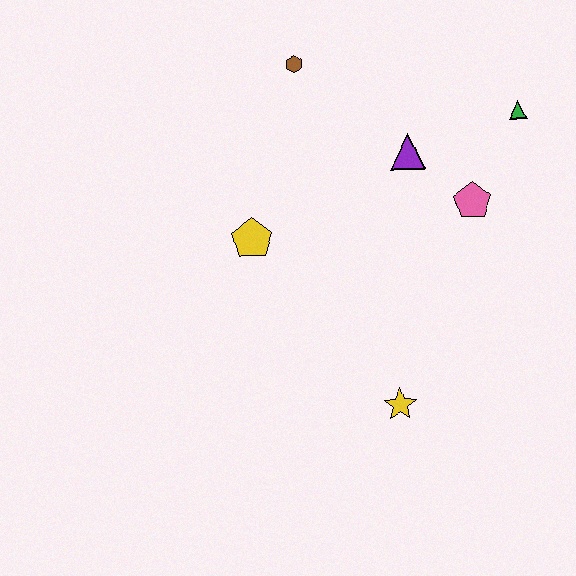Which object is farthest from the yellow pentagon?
The green triangle is farthest from the yellow pentagon.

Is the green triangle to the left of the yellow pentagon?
No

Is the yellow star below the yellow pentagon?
Yes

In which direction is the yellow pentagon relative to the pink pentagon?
The yellow pentagon is to the left of the pink pentagon.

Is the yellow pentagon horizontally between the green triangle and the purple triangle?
No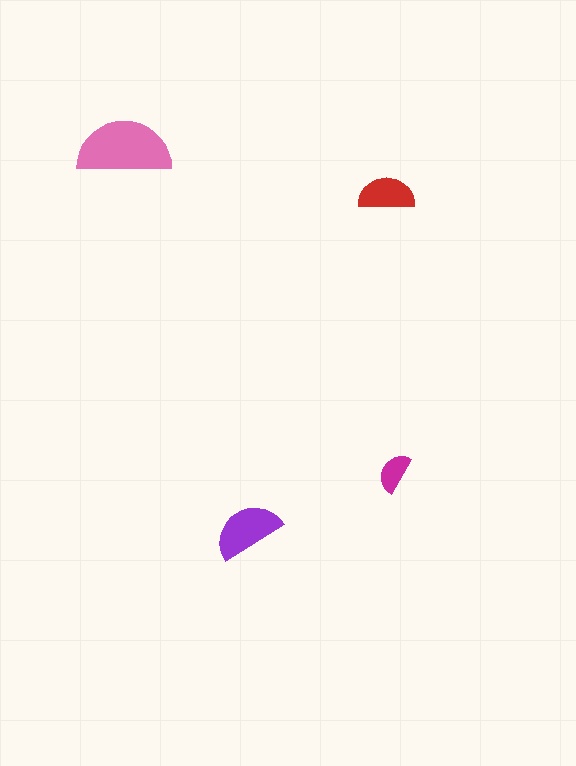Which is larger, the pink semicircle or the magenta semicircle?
The pink one.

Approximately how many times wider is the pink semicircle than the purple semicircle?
About 1.5 times wider.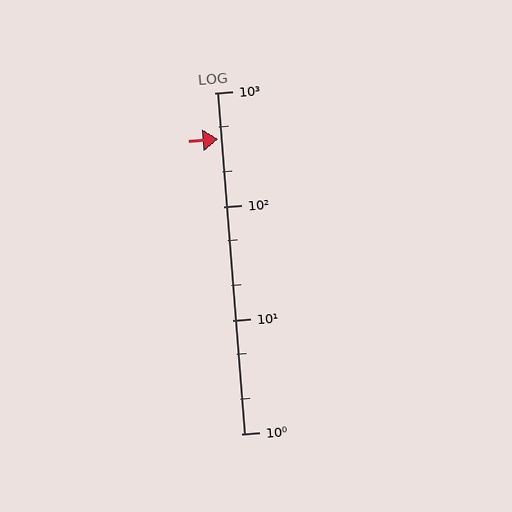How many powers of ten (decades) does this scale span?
The scale spans 3 decades, from 1 to 1000.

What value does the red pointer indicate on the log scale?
The pointer indicates approximately 390.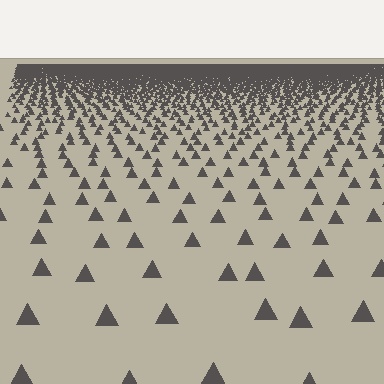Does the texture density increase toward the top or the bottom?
Density increases toward the top.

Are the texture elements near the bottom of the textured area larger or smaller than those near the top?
Larger. Near the bottom, elements are closer to the viewer and appear at a bigger on-screen size.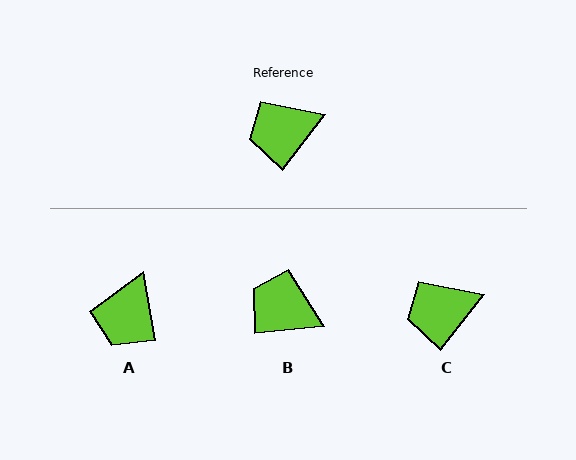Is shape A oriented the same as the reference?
No, it is off by about 48 degrees.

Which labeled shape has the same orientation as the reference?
C.